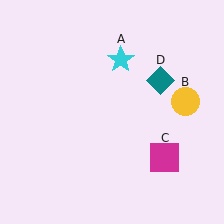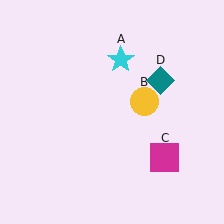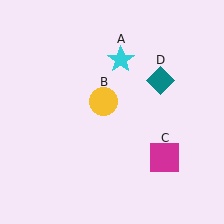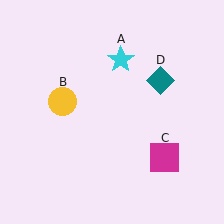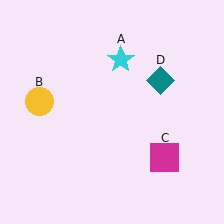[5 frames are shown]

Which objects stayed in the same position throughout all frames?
Cyan star (object A) and magenta square (object C) and teal diamond (object D) remained stationary.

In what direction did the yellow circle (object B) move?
The yellow circle (object B) moved left.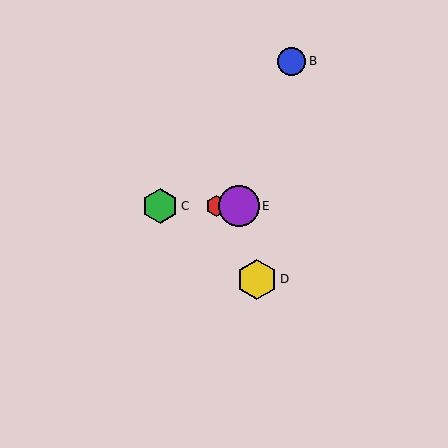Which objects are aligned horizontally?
Objects A, C, E are aligned horizontally.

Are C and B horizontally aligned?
No, C is at y≈206 and B is at y≈61.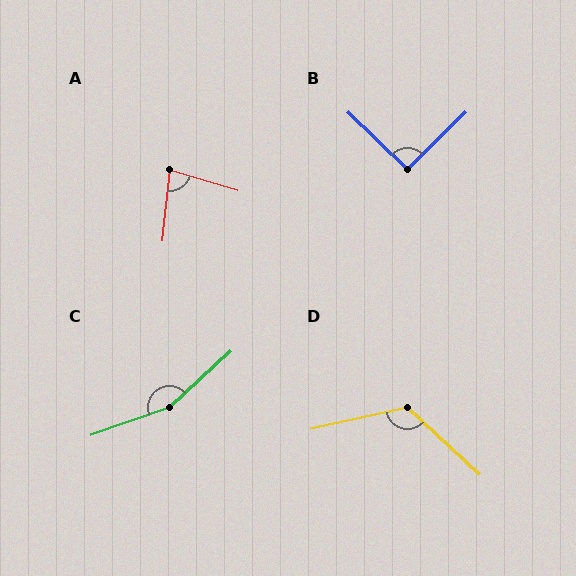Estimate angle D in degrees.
Approximately 124 degrees.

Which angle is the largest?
C, at approximately 157 degrees.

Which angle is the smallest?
A, at approximately 79 degrees.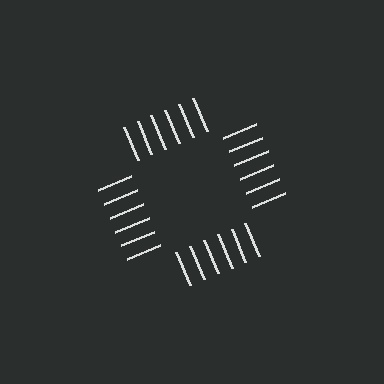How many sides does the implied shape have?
4 sides — the line-ends trace a square.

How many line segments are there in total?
24 — 6 along each of the 4 edges.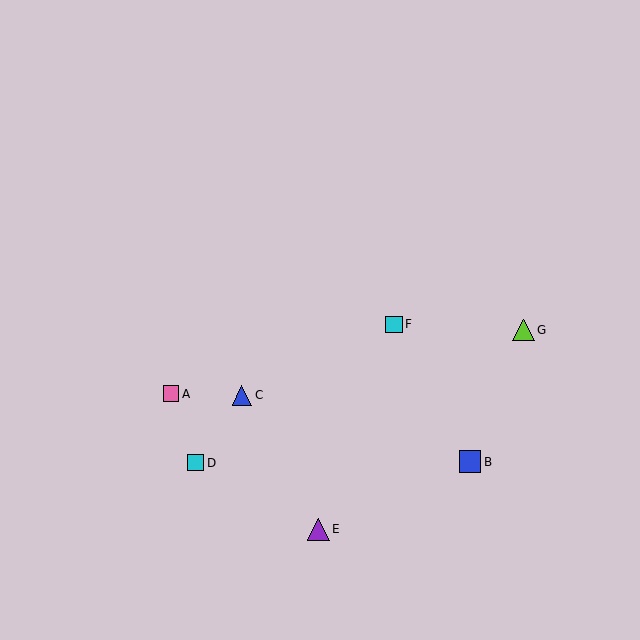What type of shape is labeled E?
Shape E is a purple triangle.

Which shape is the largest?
The purple triangle (labeled E) is the largest.